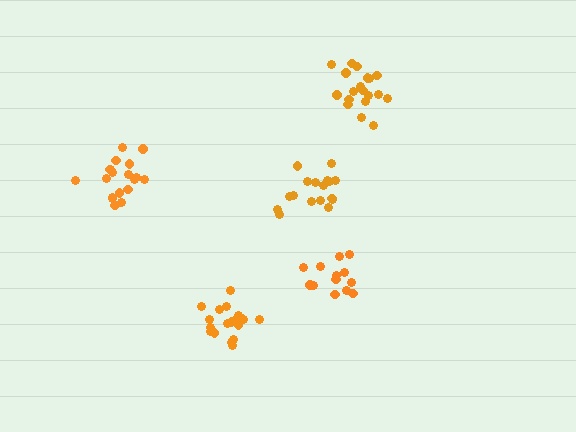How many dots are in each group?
Group 1: 19 dots, Group 2: 19 dots, Group 3: 13 dots, Group 4: 17 dots, Group 5: 19 dots (87 total).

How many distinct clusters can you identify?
There are 5 distinct clusters.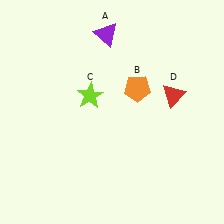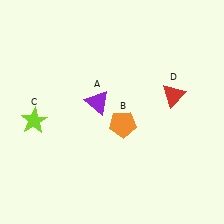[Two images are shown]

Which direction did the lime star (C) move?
The lime star (C) moved left.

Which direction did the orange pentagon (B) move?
The orange pentagon (B) moved down.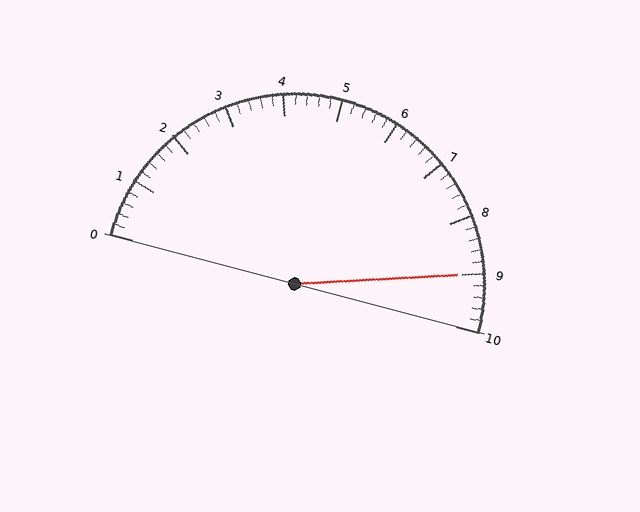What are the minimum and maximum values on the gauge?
The gauge ranges from 0 to 10.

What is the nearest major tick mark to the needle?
The nearest major tick mark is 9.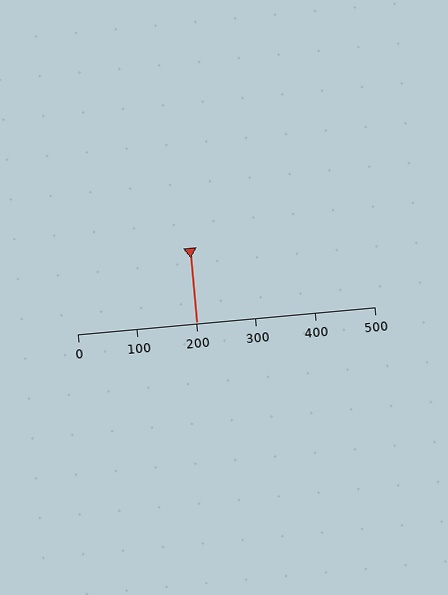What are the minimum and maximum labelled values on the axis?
The axis runs from 0 to 500.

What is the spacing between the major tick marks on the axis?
The major ticks are spaced 100 apart.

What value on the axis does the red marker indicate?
The marker indicates approximately 200.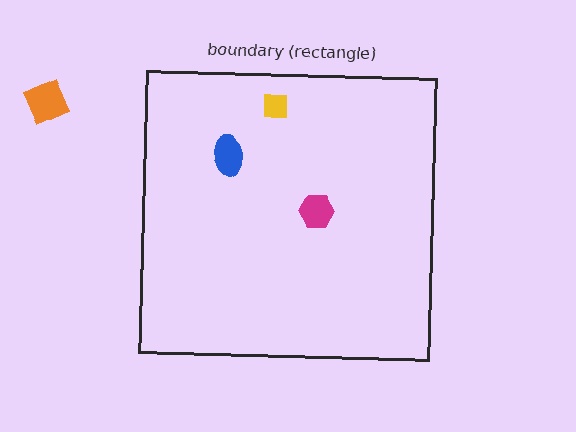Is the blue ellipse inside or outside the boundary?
Inside.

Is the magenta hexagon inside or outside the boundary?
Inside.